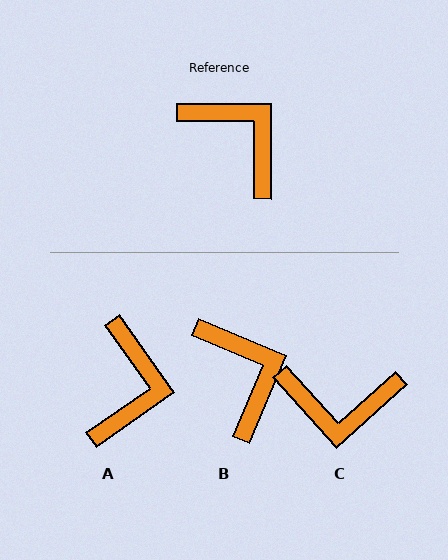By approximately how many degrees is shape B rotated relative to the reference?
Approximately 23 degrees clockwise.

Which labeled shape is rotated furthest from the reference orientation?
C, about 137 degrees away.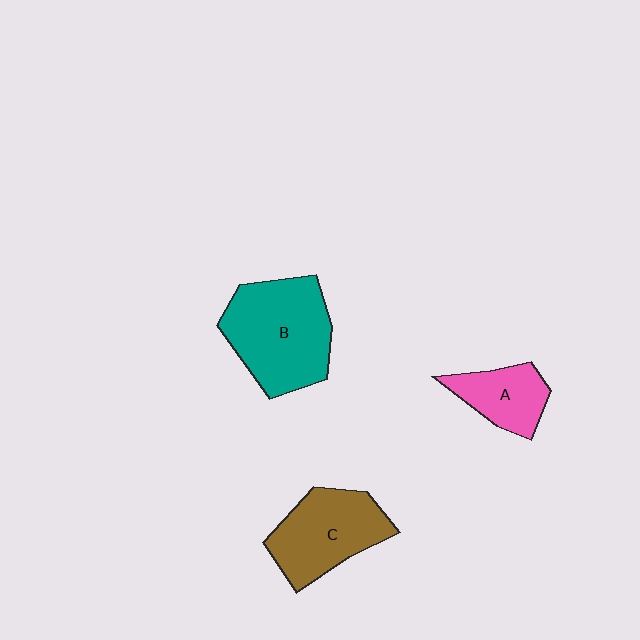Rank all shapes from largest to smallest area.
From largest to smallest: B (teal), C (brown), A (pink).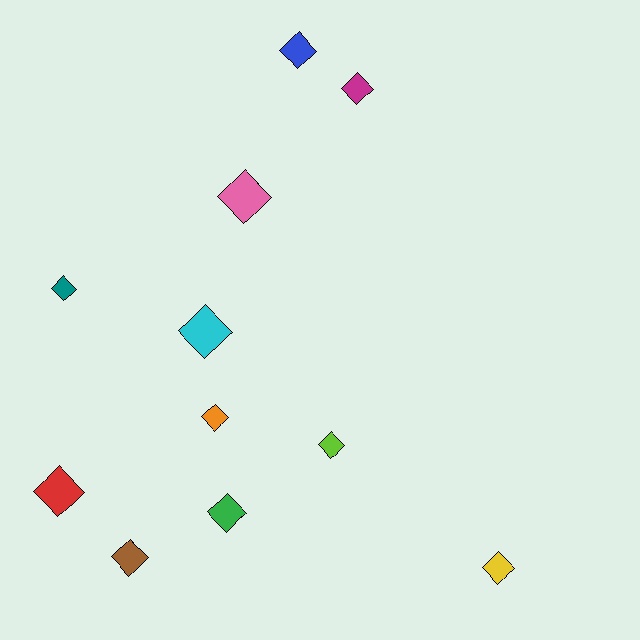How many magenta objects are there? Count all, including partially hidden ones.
There is 1 magenta object.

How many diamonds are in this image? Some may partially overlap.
There are 11 diamonds.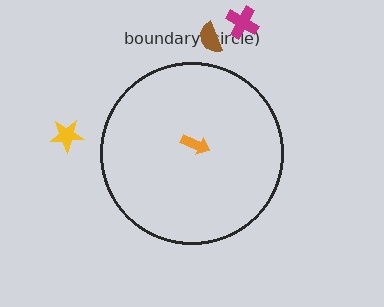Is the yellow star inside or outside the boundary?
Outside.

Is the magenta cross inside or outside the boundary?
Outside.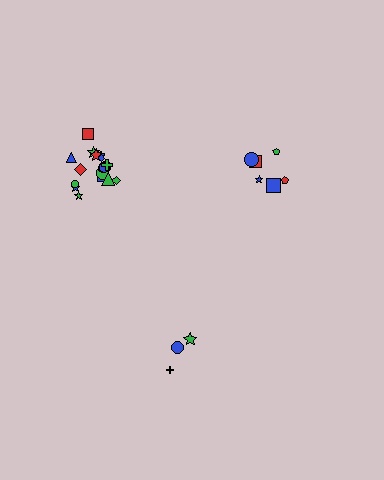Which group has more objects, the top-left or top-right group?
The top-left group.